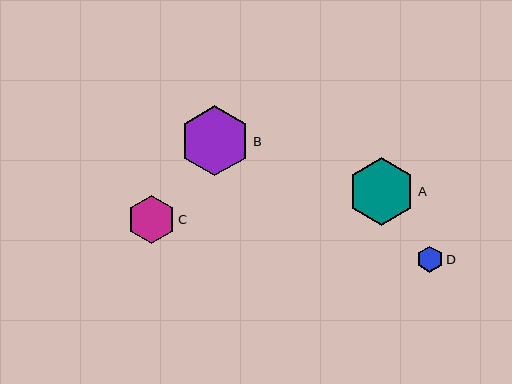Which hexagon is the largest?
Hexagon B is the largest with a size of approximately 70 pixels.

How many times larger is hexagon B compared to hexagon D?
Hexagon B is approximately 2.7 times the size of hexagon D.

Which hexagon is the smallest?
Hexagon D is the smallest with a size of approximately 26 pixels.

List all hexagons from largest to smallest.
From largest to smallest: B, A, C, D.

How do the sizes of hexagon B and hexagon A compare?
Hexagon B and hexagon A are approximately the same size.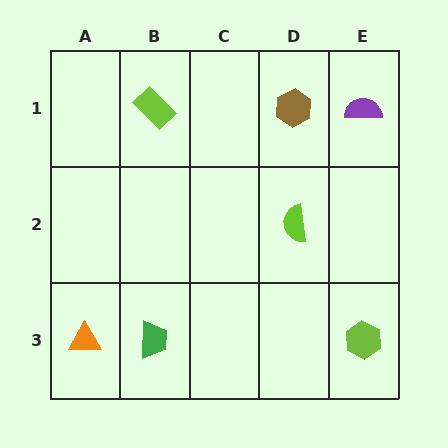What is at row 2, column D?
A lime semicircle.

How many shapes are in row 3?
3 shapes.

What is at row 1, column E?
A purple semicircle.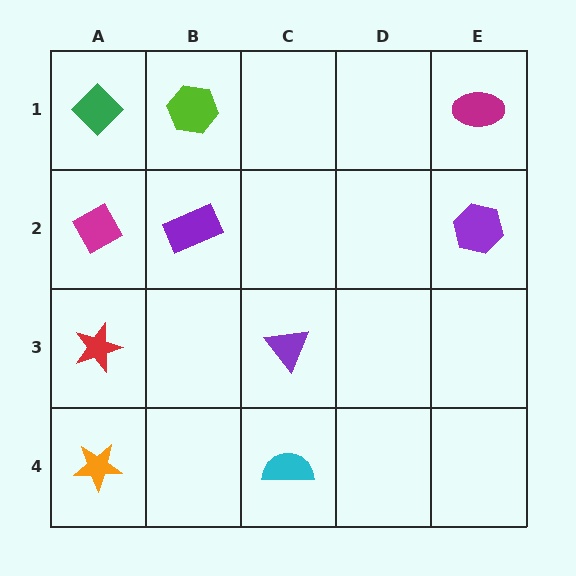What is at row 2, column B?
A purple rectangle.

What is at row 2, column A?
A magenta diamond.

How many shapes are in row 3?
2 shapes.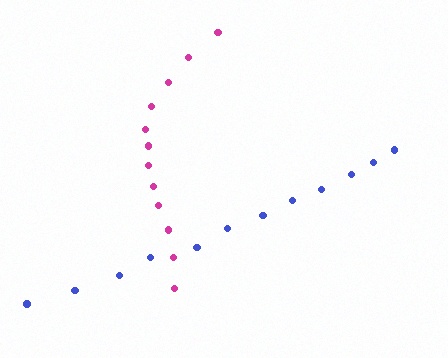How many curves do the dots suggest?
There are 2 distinct paths.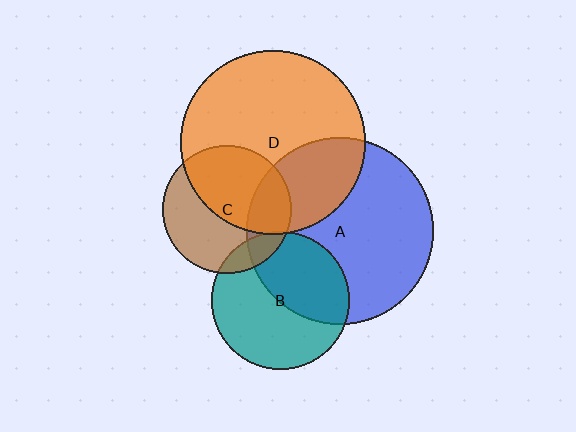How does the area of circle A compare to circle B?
Approximately 1.8 times.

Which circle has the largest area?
Circle A (blue).